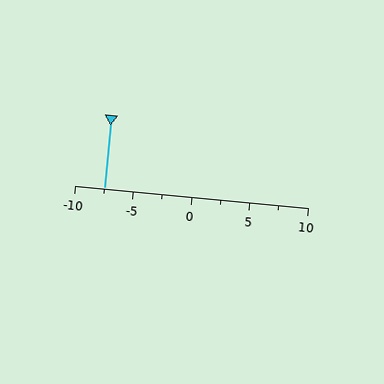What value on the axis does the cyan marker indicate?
The marker indicates approximately -7.5.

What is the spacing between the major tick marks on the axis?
The major ticks are spaced 5 apart.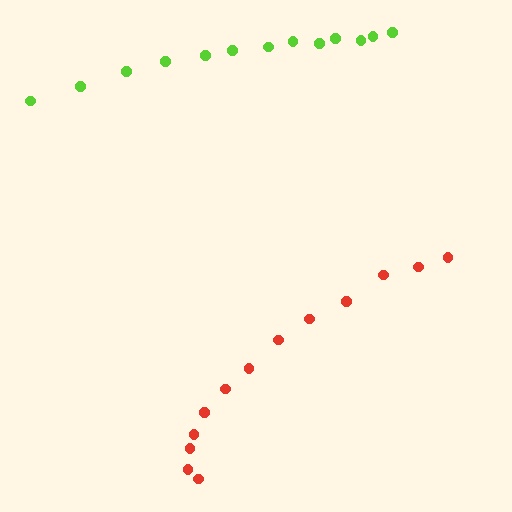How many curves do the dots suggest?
There are 2 distinct paths.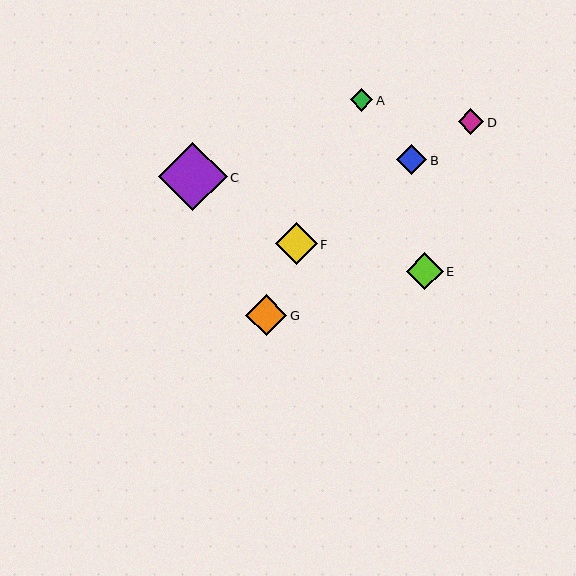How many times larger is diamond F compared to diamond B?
Diamond F is approximately 1.4 times the size of diamond B.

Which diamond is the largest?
Diamond C is the largest with a size of approximately 69 pixels.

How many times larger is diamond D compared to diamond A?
Diamond D is approximately 1.1 times the size of diamond A.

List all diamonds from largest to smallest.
From largest to smallest: C, F, G, E, B, D, A.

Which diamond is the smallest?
Diamond A is the smallest with a size of approximately 23 pixels.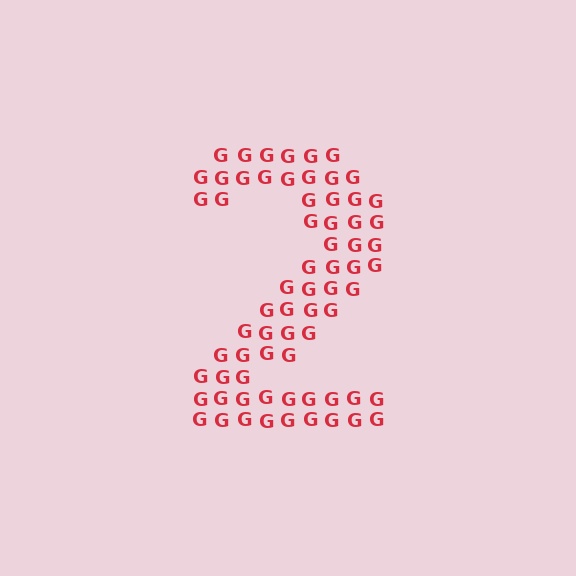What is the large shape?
The large shape is the digit 2.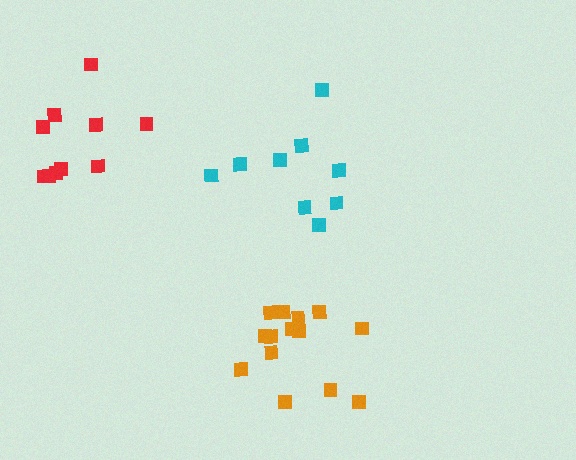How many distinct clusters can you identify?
There are 3 distinct clusters.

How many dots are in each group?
Group 1: 14 dots, Group 2: 9 dots, Group 3: 10 dots (33 total).